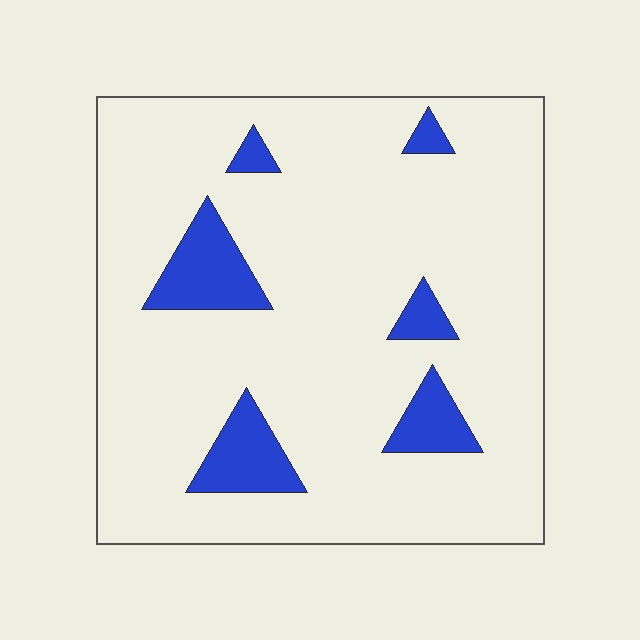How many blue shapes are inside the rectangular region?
6.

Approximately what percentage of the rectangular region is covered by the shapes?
Approximately 10%.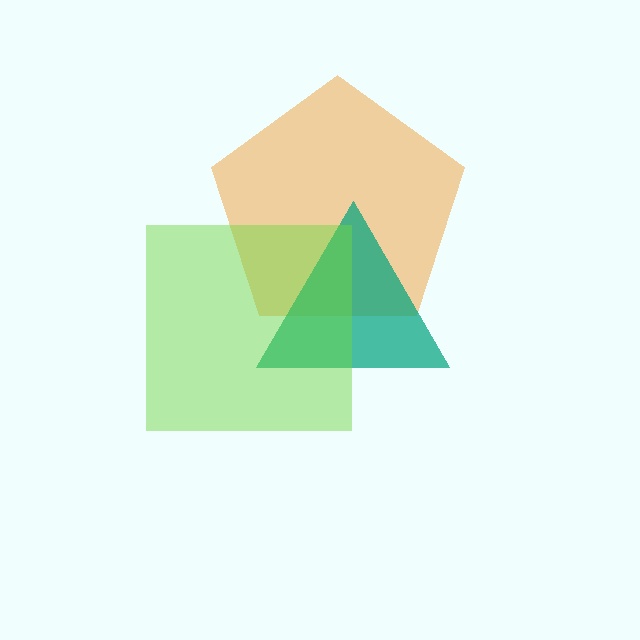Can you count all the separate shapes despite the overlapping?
Yes, there are 3 separate shapes.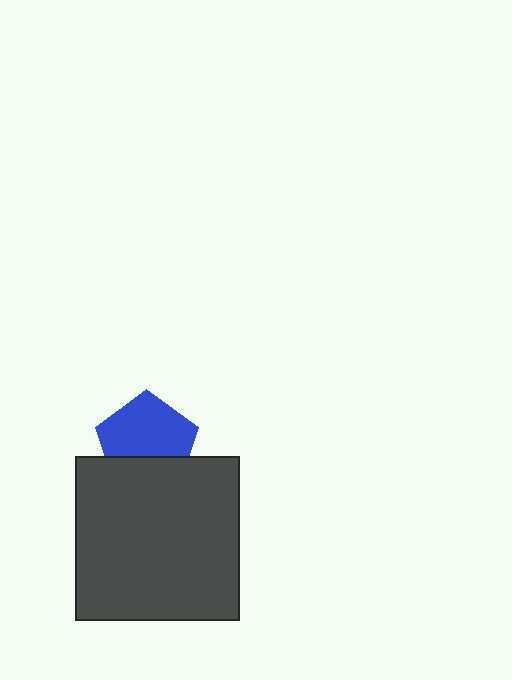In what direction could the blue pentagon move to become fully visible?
The blue pentagon could move up. That would shift it out from behind the dark gray square entirely.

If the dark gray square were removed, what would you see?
You would see the complete blue pentagon.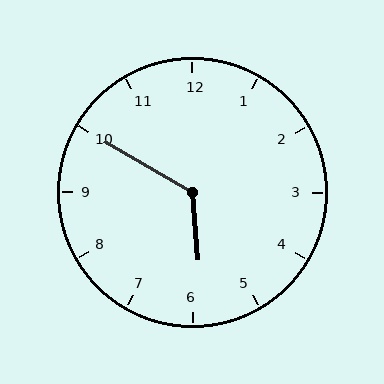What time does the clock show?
5:50.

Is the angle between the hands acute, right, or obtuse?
It is obtuse.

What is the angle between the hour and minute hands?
Approximately 125 degrees.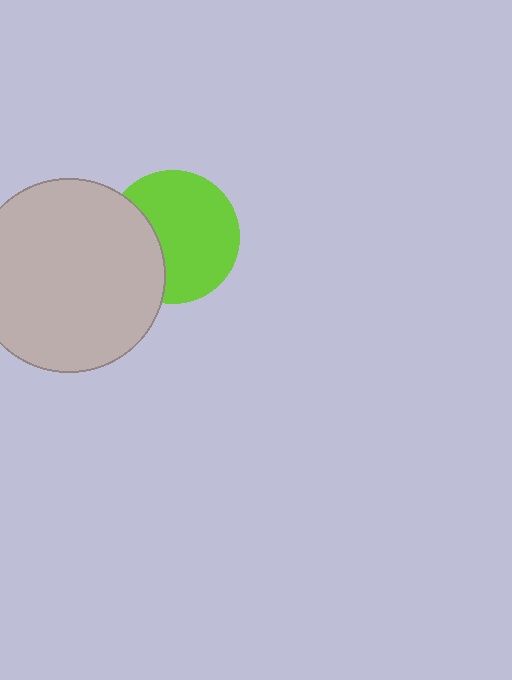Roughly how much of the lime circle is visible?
Most of it is visible (roughly 69%).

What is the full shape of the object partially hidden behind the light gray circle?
The partially hidden object is a lime circle.